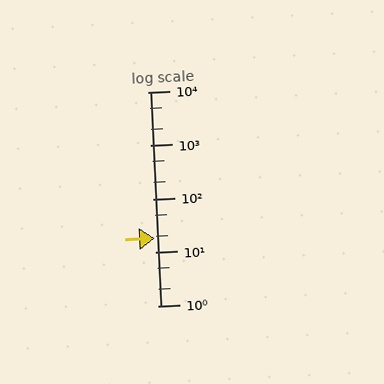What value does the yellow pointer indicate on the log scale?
The pointer indicates approximately 18.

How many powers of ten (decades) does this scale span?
The scale spans 4 decades, from 1 to 10000.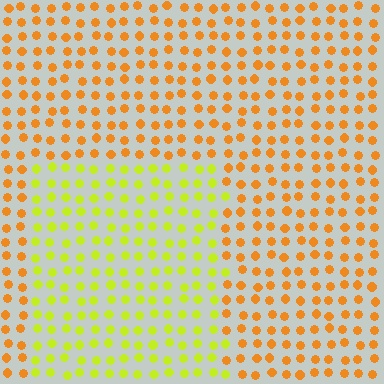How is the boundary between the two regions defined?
The boundary is defined purely by a slight shift in hue (about 43 degrees). Spacing, size, and orientation are identical on both sides.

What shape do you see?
I see a rectangle.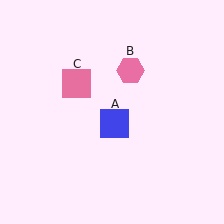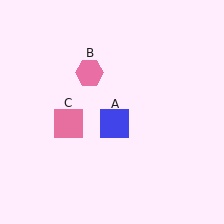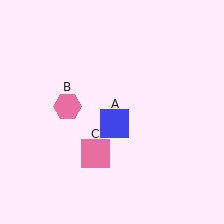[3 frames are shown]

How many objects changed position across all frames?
2 objects changed position: pink hexagon (object B), pink square (object C).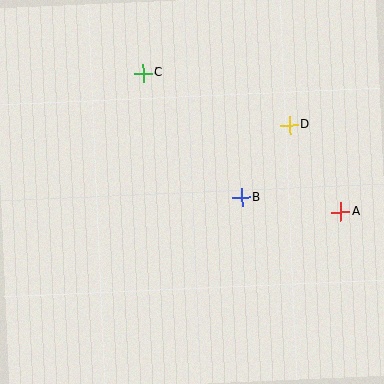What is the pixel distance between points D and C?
The distance between D and C is 155 pixels.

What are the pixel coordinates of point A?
Point A is at (341, 212).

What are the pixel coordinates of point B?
Point B is at (241, 197).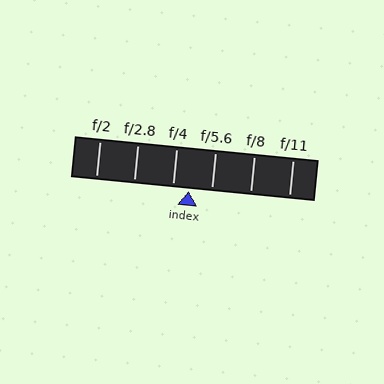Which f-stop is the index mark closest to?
The index mark is closest to f/4.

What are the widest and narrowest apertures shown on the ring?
The widest aperture shown is f/2 and the narrowest is f/11.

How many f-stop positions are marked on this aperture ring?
There are 6 f-stop positions marked.